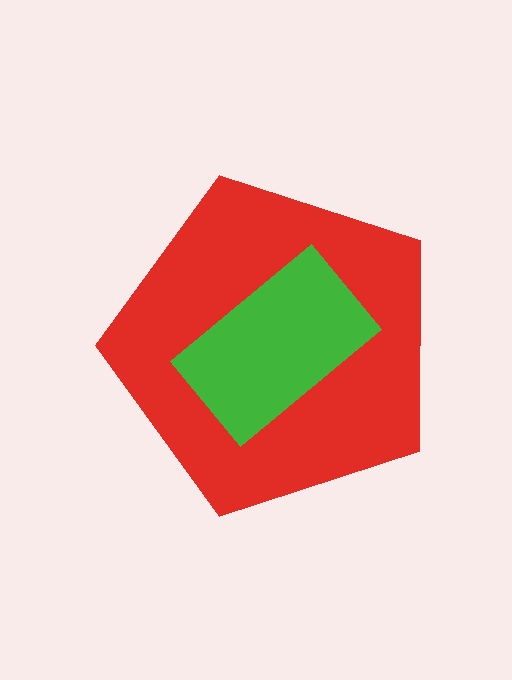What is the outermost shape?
The red pentagon.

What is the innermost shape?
The green rectangle.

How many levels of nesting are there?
2.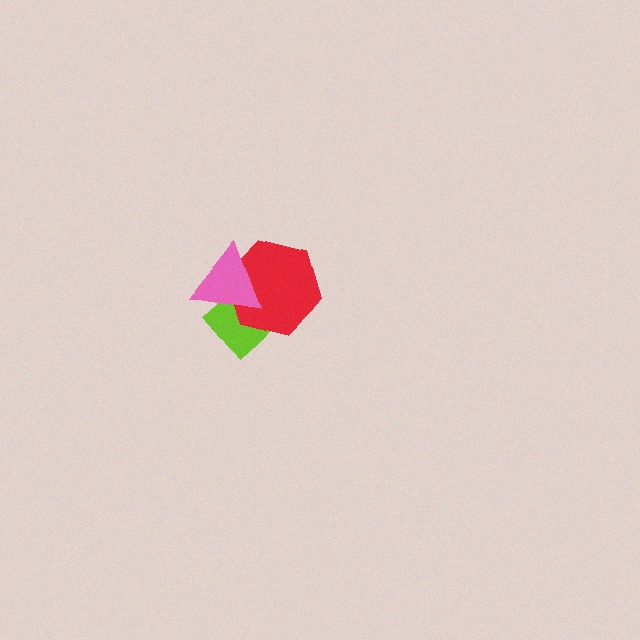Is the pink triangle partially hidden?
No, no other shape covers it.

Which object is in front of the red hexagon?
The pink triangle is in front of the red hexagon.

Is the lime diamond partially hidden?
Yes, it is partially covered by another shape.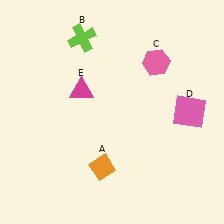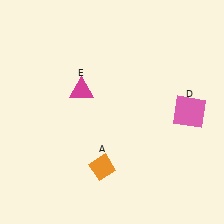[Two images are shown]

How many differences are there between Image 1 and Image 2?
There are 2 differences between the two images.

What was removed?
The pink hexagon (C), the lime cross (B) were removed in Image 2.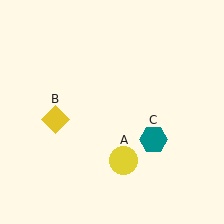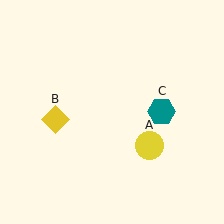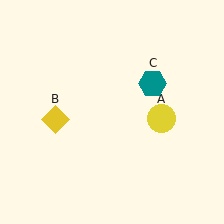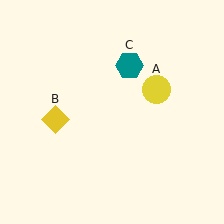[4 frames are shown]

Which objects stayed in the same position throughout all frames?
Yellow diamond (object B) remained stationary.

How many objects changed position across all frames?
2 objects changed position: yellow circle (object A), teal hexagon (object C).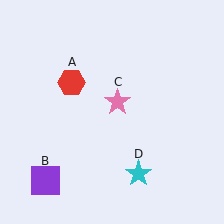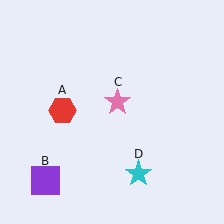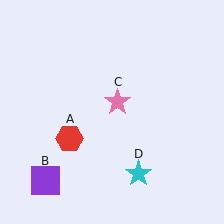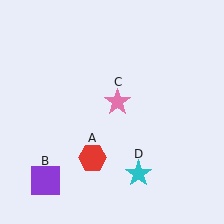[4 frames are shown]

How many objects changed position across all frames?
1 object changed position: red hexagon (object A).